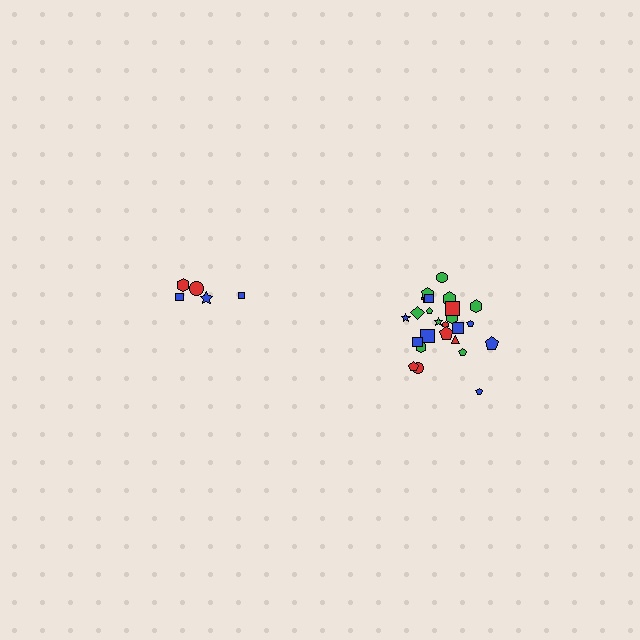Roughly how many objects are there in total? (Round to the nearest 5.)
Roughly 30 objects in total.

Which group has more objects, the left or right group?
The right group.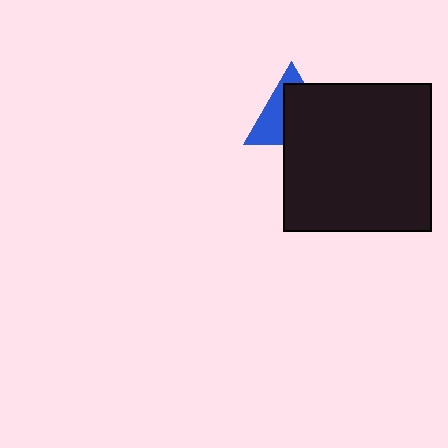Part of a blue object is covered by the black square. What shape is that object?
It is a triangle.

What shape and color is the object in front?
The object in front is a black square.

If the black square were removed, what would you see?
You would see the complete blue triangle.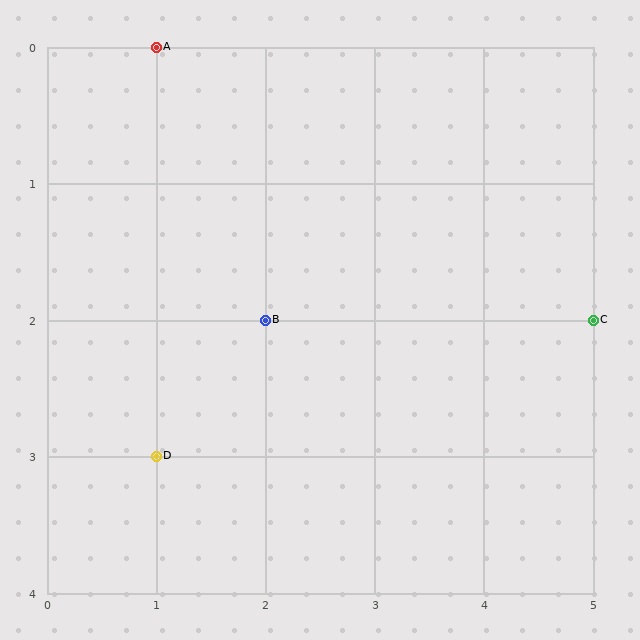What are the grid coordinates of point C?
Point C is at grid coordinates (5, 2).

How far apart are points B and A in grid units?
Points B and A are 1 column and 2 rows apart (about 2.2 grid units diagonally).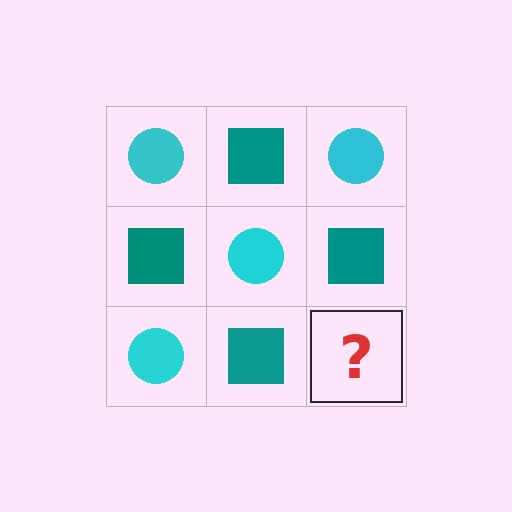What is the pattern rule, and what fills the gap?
The rule is that it alternates cyan circle and teal square in a checkerboard pattern. The gap should be filled with a cyan circle.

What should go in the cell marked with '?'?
The missing cell should contain a cyan circle.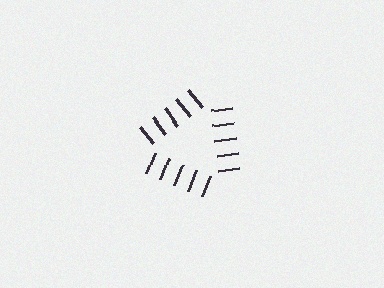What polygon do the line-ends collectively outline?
An illusory triangle — the line segments terminate on its edges but no continuous stroke is drawn.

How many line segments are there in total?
15 — 5 along each of the 3 edges.